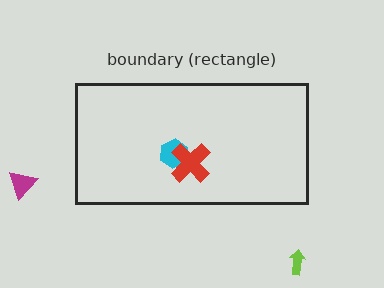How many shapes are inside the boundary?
2 inside, 2 outside.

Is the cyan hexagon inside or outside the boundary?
Inside.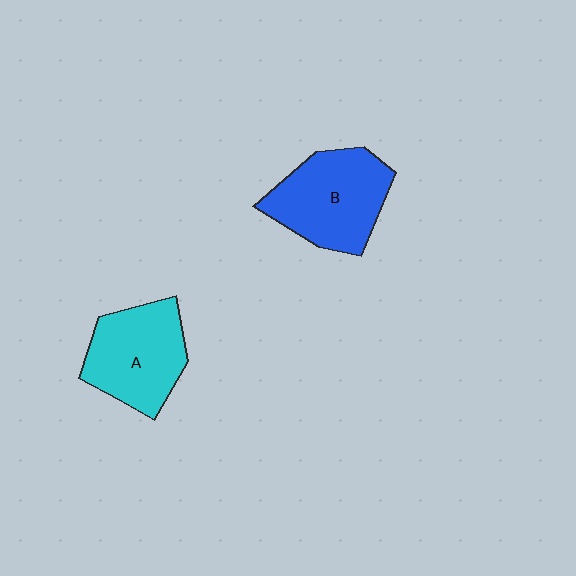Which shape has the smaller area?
Shape A (cyan).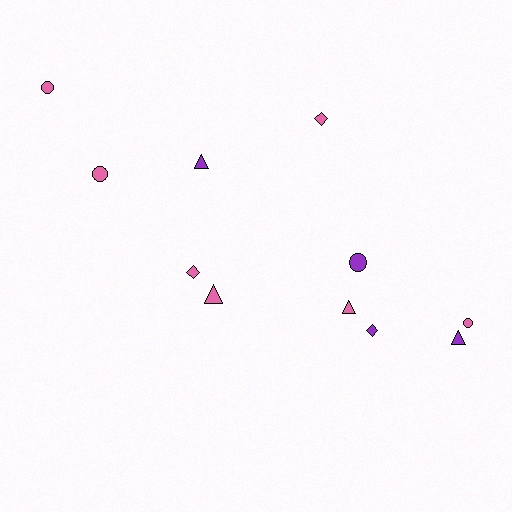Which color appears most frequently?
Pink, with 7 objects.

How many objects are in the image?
There are 11 objects.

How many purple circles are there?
There is 1 purple circle.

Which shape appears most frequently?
Triangle, with 4 objects.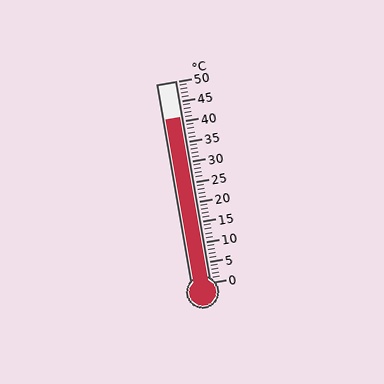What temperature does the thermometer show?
The thermometer shows approximately 41°C.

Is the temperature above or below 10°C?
The temperature is above 10°C.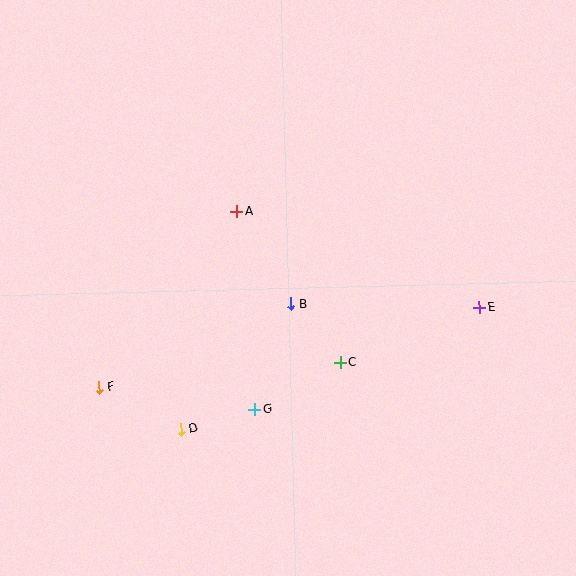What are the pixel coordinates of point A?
Point A is at (237, 211).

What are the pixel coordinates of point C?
Point C is at (340, 362).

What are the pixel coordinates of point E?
Point E is at (480, 308).